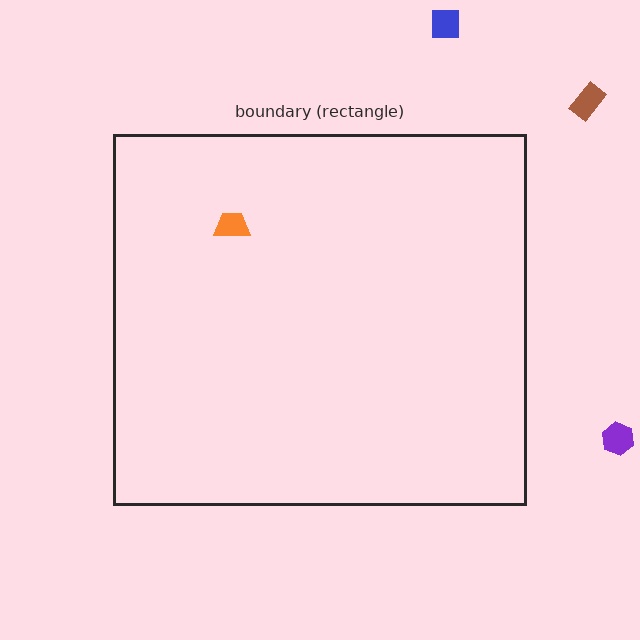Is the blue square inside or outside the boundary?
Outside.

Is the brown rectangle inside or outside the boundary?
Outside.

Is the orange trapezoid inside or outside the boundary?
Inside.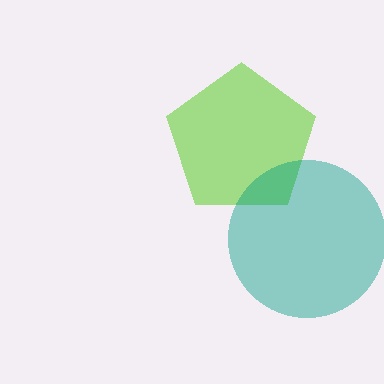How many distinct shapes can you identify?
There are 2 distinct shapes: a lime pentagon, a teal circle.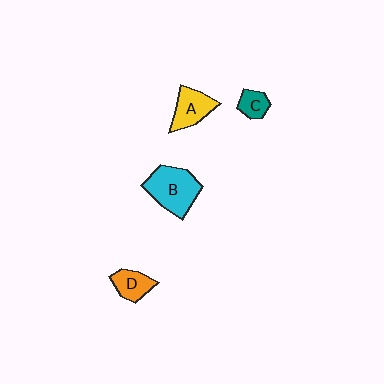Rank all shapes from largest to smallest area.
From largest to smallest: B (cyan), A (yellow), D (orange), C (teal).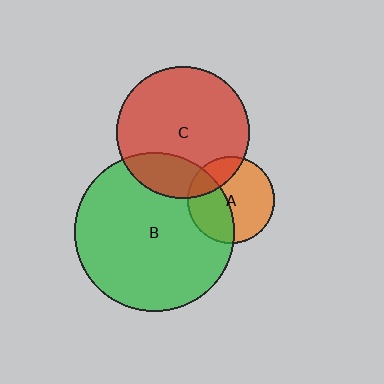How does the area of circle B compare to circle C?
Approximately 1.5 times.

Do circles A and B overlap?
Yes.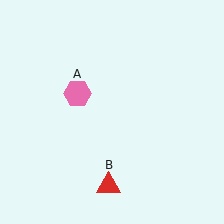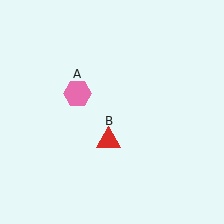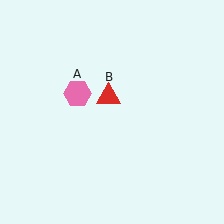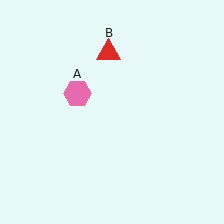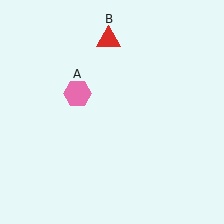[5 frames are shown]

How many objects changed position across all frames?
1 object changed position: red triangle (object B).